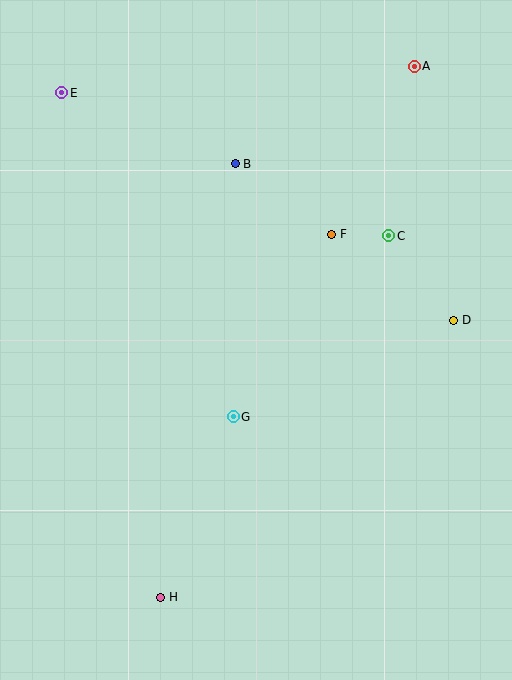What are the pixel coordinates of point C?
Point C is at (389, 236).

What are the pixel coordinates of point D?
Point D is at (454, 320).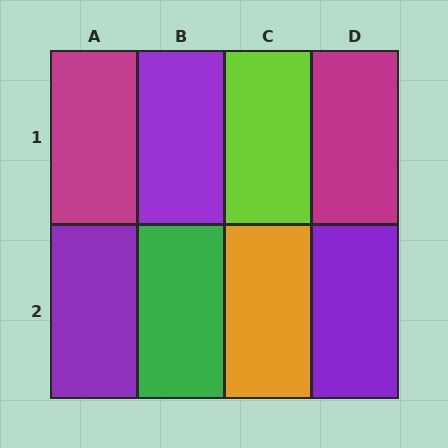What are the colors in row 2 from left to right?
Purple, green, orange, purple.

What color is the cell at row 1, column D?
Magenta.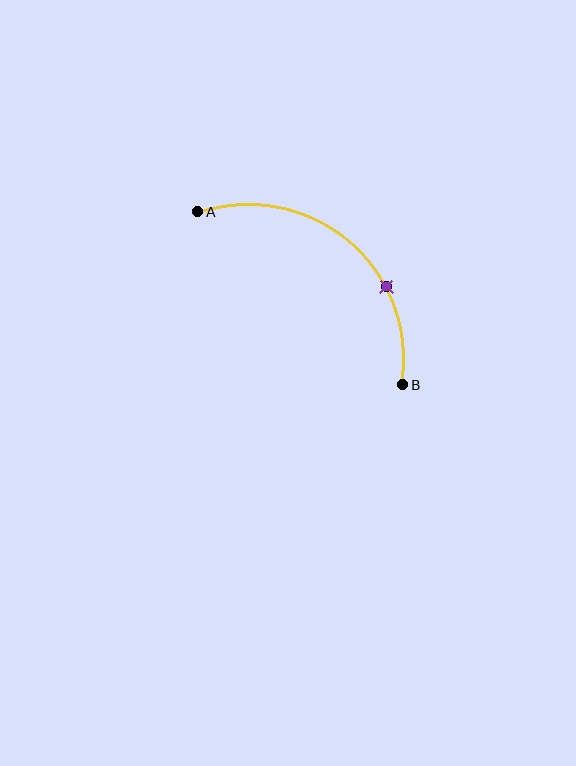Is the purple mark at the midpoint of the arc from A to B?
No. The purple mark lies on the arc but is closer to endpoint B. The arc midpoint would be at the point on the curve equidistant along the arc from both A and B.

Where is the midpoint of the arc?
The arc midpoint is the point on the curve farthest from the straight line joining A and B. It sits above and to the right of that line.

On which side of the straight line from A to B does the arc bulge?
The arc bulges above and to the right of the straight line connecting A and B.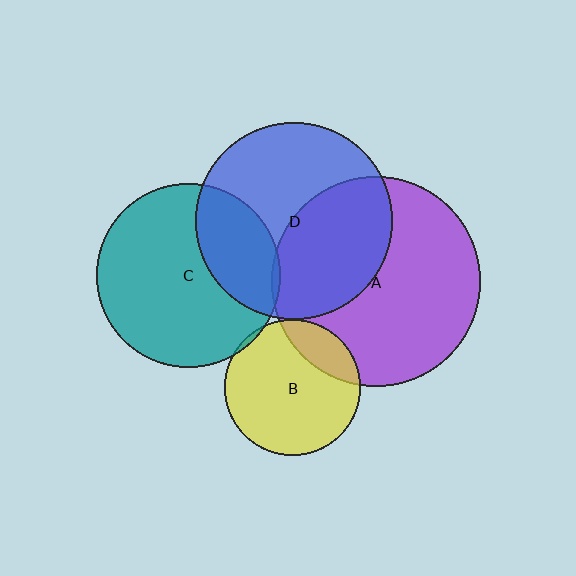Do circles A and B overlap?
Yes.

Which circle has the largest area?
Circle A (purple).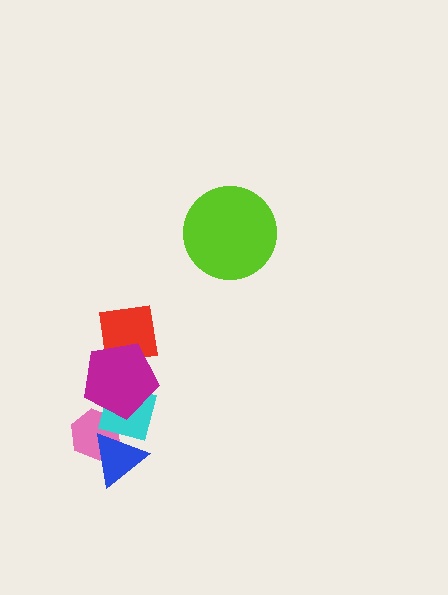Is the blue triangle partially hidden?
No, no other shape covers it.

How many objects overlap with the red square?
1 object overlaps with the red square.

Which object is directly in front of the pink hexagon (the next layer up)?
The cyan square is directly in front of the pink hexagon.